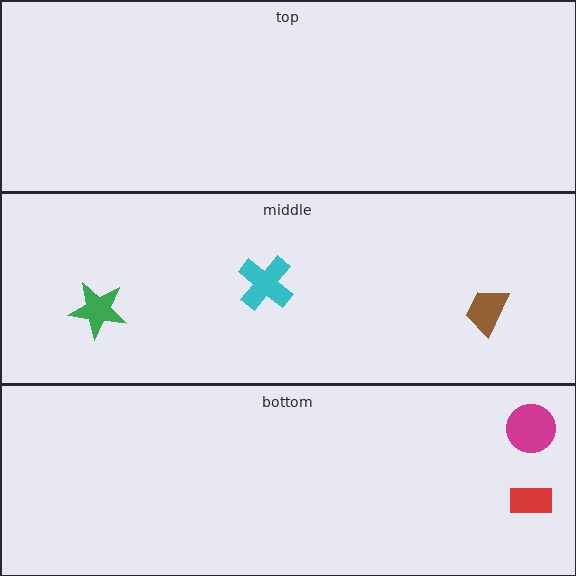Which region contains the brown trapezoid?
The middle region.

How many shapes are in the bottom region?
2.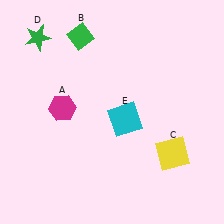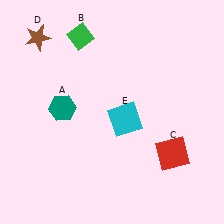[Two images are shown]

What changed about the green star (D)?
In Image 1, D is green. In Image 2, it changed to brown.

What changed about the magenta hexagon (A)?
In Image 1, A is magenta. In Image 2, it changed to teal.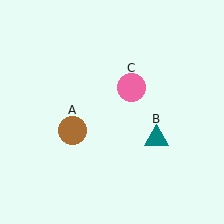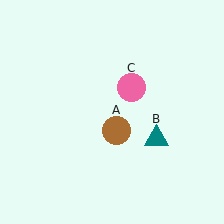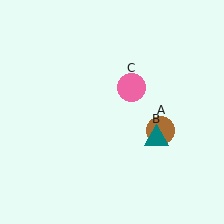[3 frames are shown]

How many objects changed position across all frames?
1 object changed position: brown circle (object A).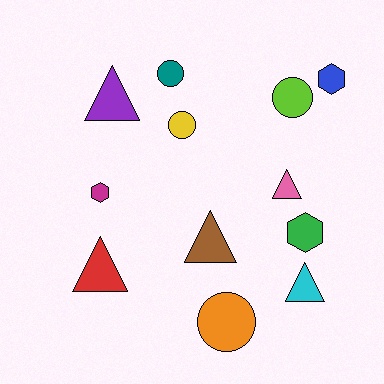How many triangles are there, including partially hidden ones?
There are 5 triangles.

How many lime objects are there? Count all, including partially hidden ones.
There is 1 lime object.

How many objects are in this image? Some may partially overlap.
There are 12 objects.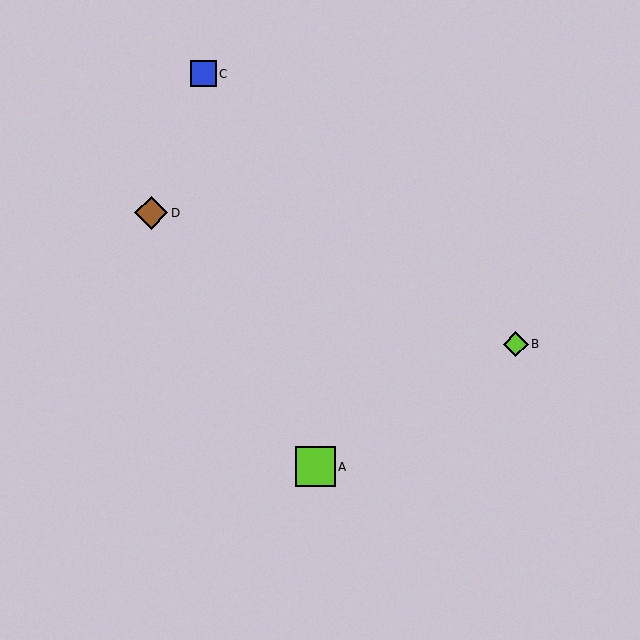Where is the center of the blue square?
The center of the blue square is at (203, 74).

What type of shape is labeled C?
Shape C is a blue square.